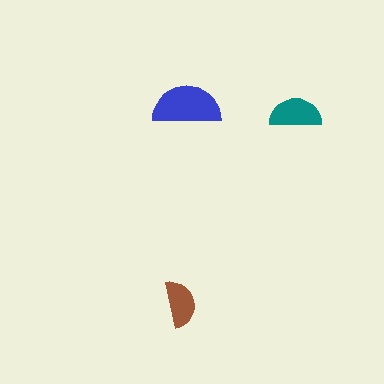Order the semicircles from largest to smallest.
the blue one, the teal one, the brown one.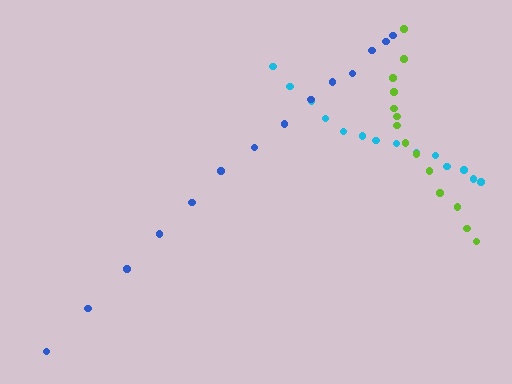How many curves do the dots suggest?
There are 3 distinct paths.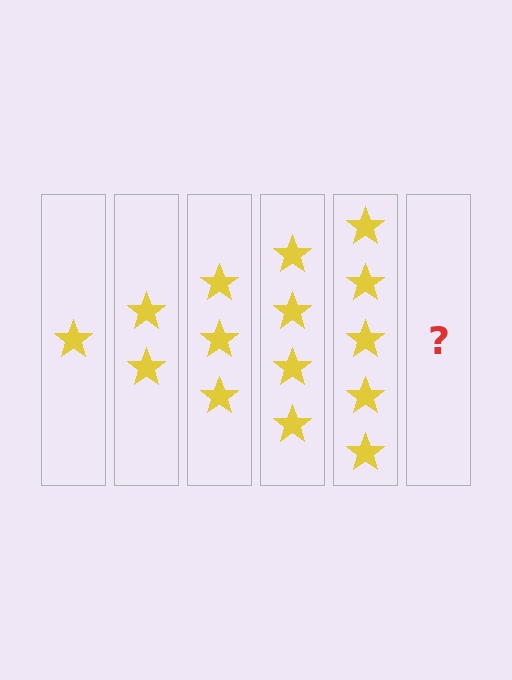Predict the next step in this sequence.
The next step is 6 stars.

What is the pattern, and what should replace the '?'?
The pattern is that each step adds one more star. The '?' should be 6 stars.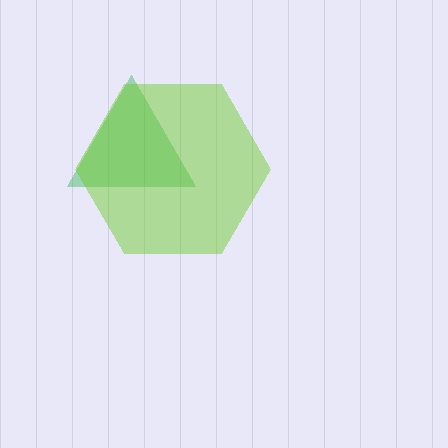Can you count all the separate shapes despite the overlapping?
Yes, there are 2 separate shapes.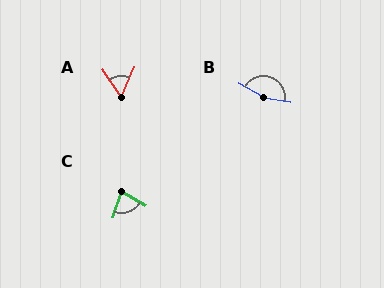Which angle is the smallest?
A, at approximately 57 degrees.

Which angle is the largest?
B, at approximately 161 degrees.